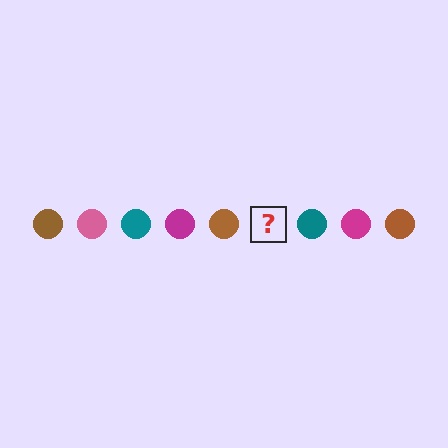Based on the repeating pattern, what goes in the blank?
The blank should be a pink circle.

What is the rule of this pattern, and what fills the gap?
The rule is that the pattern cycles through brown, pink, teal, magenta circles. The gap should be filled with a pink circle.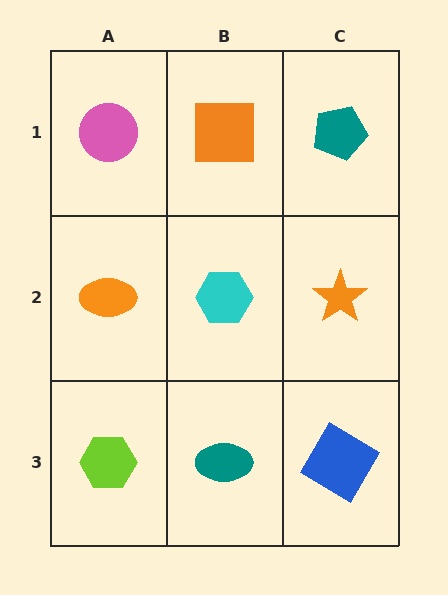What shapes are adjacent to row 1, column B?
A cyan hexagon (row 2, column B), a pink circle (row 1, column A), a teal pentagon (row 1, column C).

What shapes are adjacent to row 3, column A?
An orange ellipse (row 2, column A), a teal ellipse (row 3, column B).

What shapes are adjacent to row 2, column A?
A pink circle (row 1, column A), a lime hexagon (row 3, column A), a cyan hexagon (row 2, column B).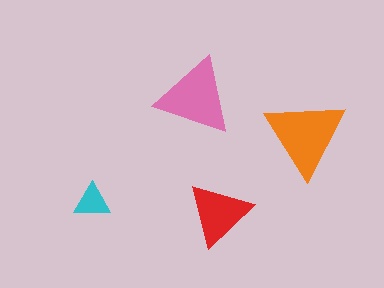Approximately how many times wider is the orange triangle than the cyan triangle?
About 2 times wider.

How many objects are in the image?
There are 4 objects in the image.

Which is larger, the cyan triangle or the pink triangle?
The pink one.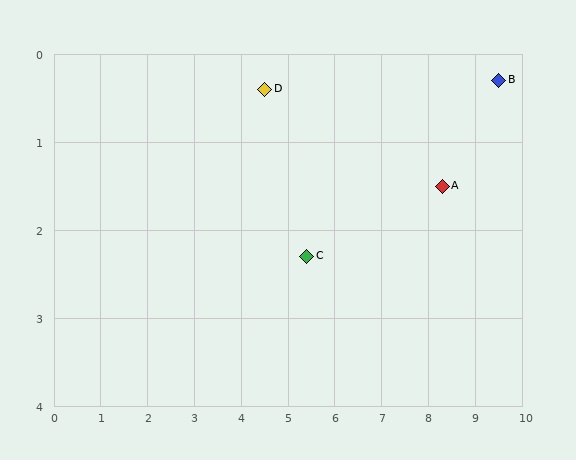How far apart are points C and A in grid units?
Points C and A are about 3.0 grid units apart.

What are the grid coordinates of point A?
Point A is at approximately (8.3, 1.5).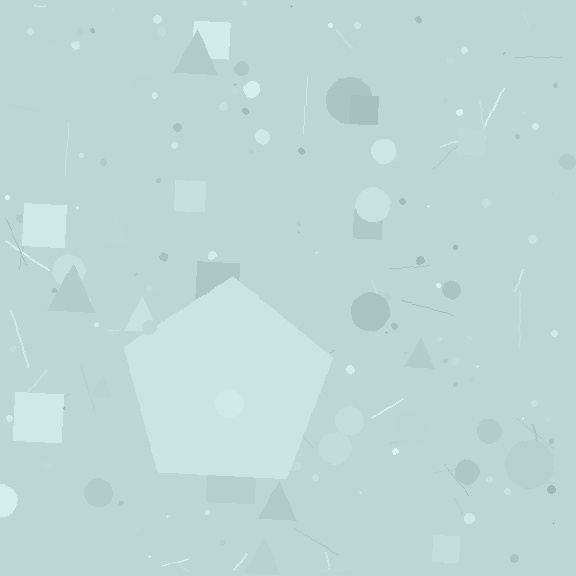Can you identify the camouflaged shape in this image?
The camouflaged shape is a pentagon.